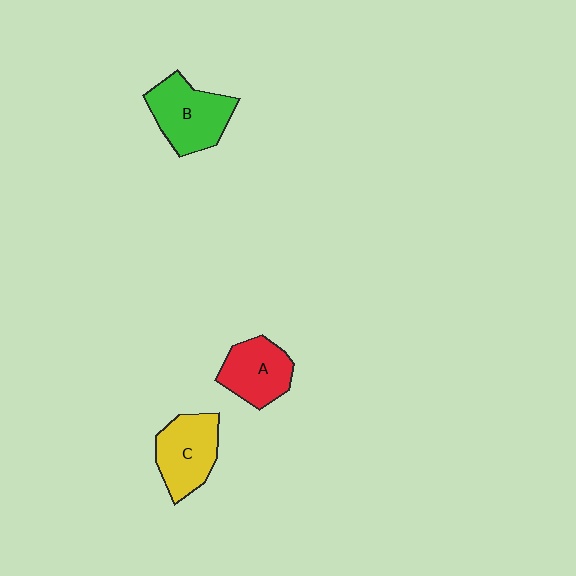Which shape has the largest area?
Shape B (green).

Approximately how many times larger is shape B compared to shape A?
Approximately 1.2 times.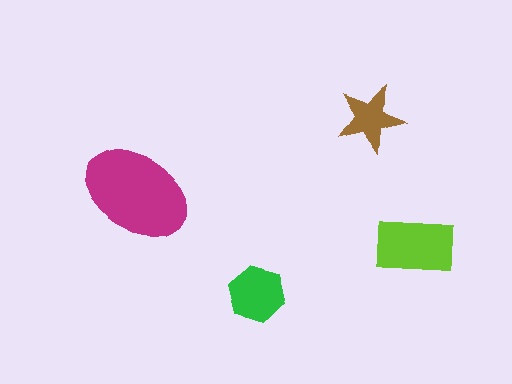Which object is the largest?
The magenta ellipse.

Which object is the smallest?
The brown star.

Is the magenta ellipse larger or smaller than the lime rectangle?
Larger.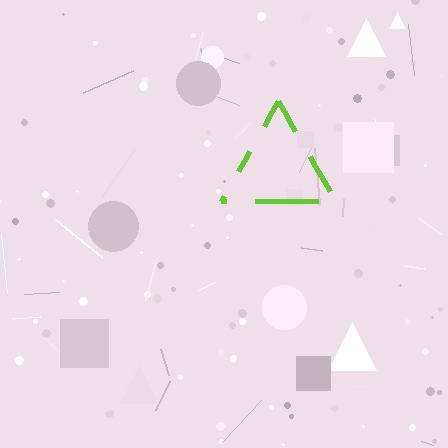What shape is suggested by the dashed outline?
The dashed outline suggests a triangle.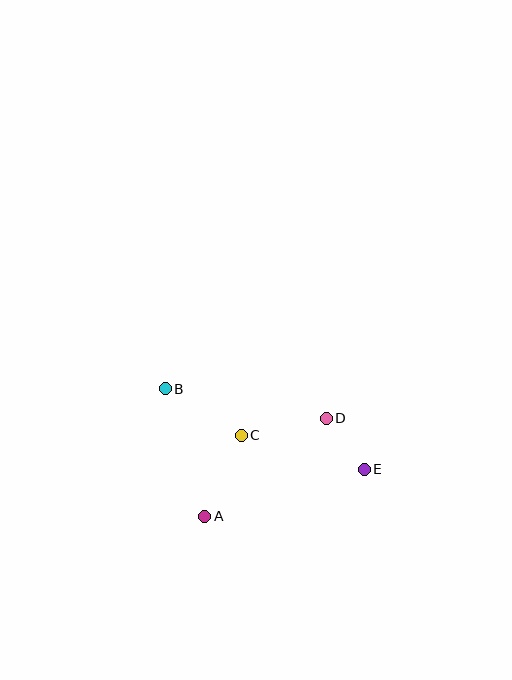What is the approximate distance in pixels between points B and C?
The distance between B and C is approximately 90 pixels.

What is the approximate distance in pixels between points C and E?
The distance between C and E is approximately 127 pixels.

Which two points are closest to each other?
Points D and E are closest to each other.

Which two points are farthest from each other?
Points B and E are farthest from each other.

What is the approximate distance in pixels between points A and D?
The distance between A and D is approximately 156 pixels.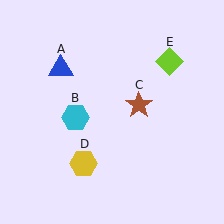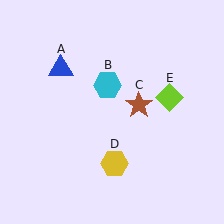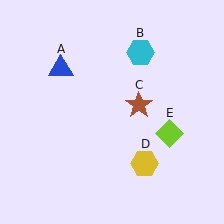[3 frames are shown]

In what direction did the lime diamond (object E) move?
The lime diamond (object E) moved down.